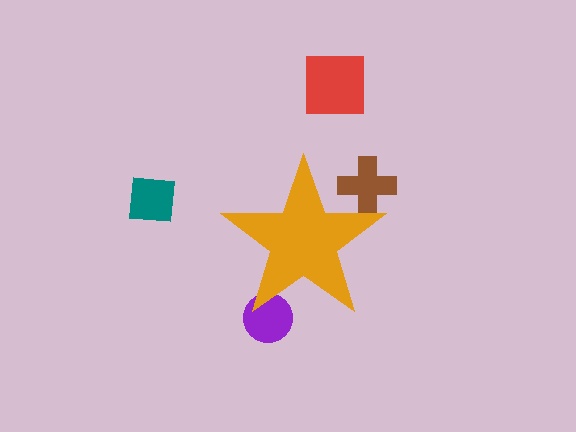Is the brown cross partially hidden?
Yes, the brown cross is partially hidden behind the orange star.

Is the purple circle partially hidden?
Yes, the purple circle is partially hidden behind the orange star.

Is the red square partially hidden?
No, the red square is fully visible.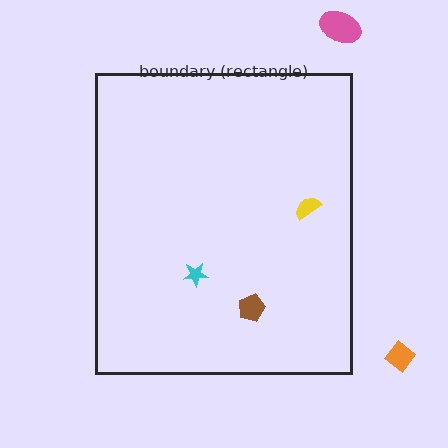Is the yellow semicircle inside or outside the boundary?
Inside.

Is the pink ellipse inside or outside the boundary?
Outside.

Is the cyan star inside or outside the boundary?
Inside.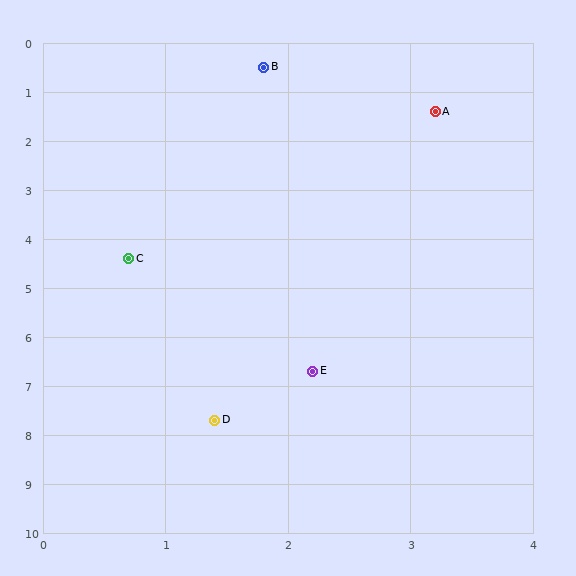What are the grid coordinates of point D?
Point D is at approximately (1.4, 7.7).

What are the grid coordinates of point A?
Point A is at approximately (3.2, 1.4).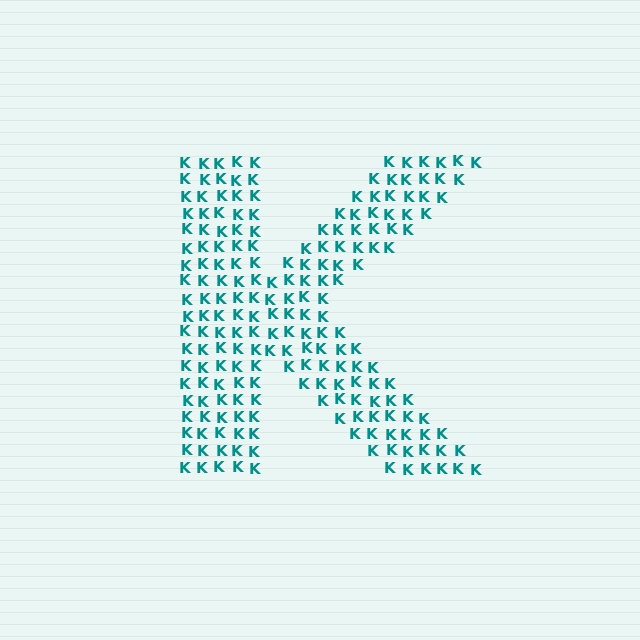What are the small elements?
The small elements are letter K's.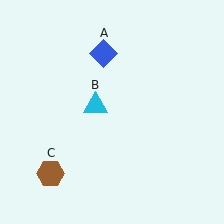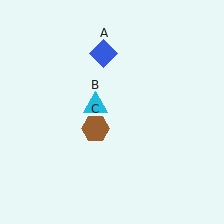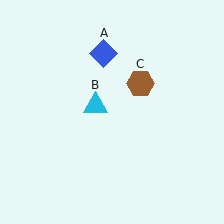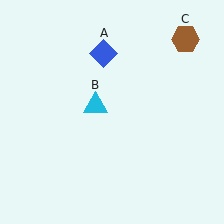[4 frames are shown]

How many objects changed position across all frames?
1 object changed position: brown hexagon (object C).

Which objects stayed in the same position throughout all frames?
Blue diamond (object A) and cyan triangle (object B) remained stationary.